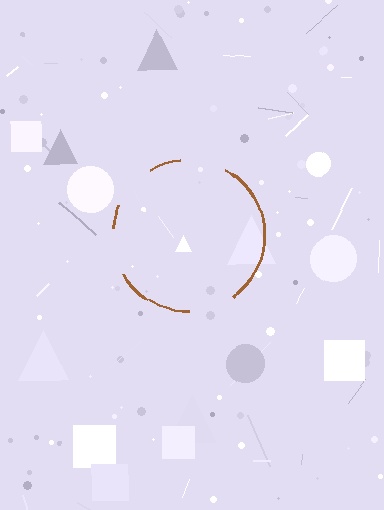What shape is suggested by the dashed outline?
The dashed outline suggests a circle.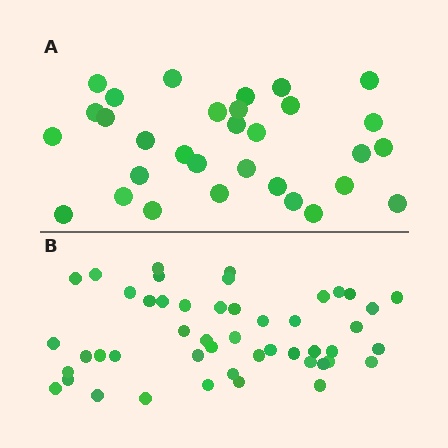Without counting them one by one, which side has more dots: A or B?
Region B (the bottom region) has more dots.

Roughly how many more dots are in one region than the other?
Region B has approximately 15 more dots than region A.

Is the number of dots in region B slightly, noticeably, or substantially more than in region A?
Region B has substantially more. The ratio is roughly 1.5 to 1.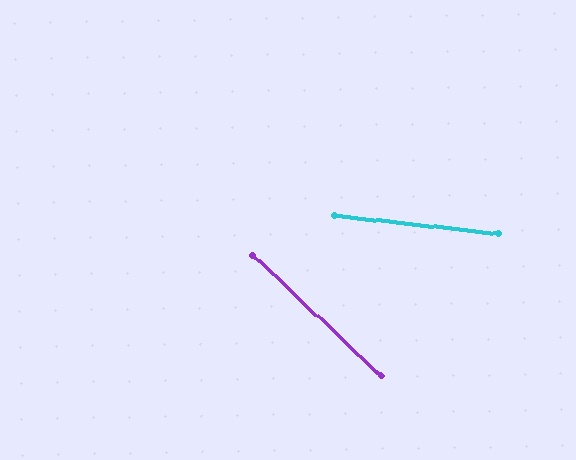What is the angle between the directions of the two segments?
Approximately 37 degrees.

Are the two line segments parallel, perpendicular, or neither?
Neither parallel nor perpendicular — they differ by about 37°.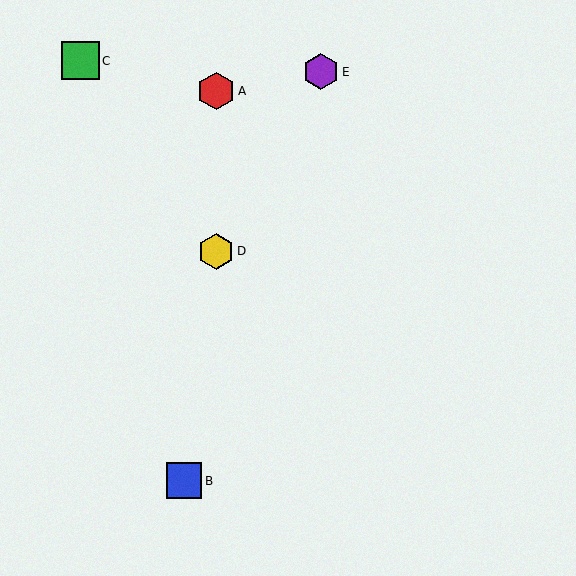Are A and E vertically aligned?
No, A is at x≈216 and E is at x≈321.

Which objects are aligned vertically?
Objects A, D are aligned vertically.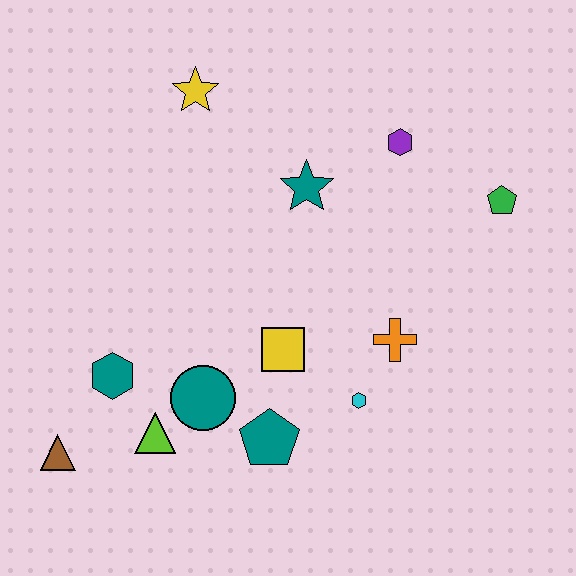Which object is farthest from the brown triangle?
The green pentagon is farthest from the brown triangle.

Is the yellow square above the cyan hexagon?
Yes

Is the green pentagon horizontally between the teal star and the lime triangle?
No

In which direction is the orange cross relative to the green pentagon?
The orange cross is below the green pentagon.